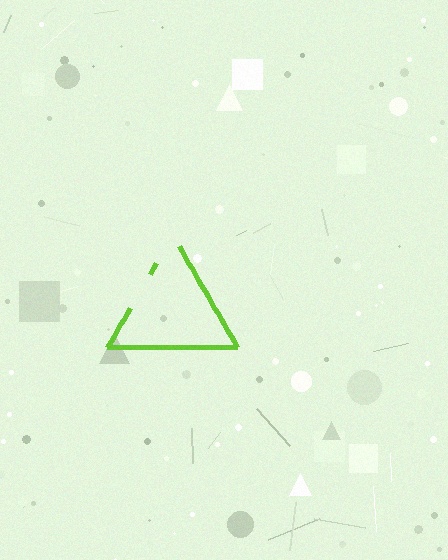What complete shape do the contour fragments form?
The contour fragments form a triangle.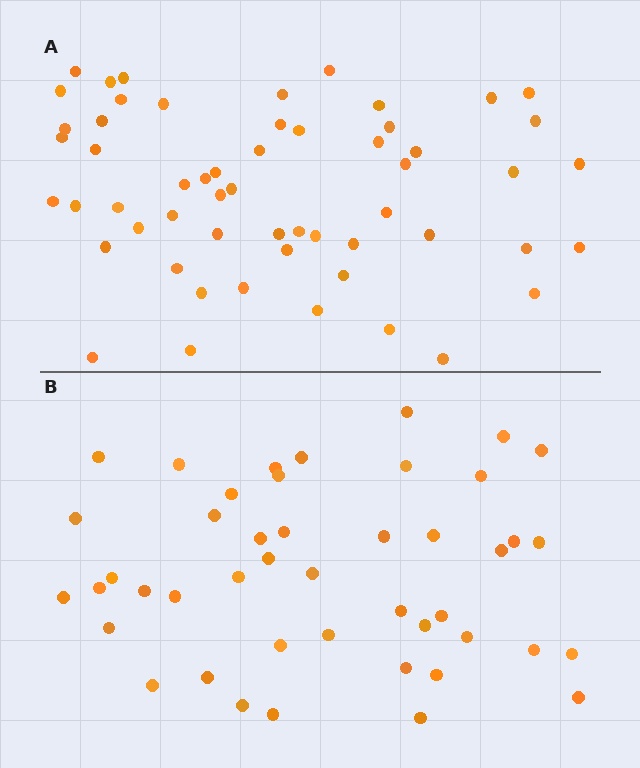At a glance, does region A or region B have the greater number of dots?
Region A (the top region) has more dots.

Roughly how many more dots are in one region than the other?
Region A has roughly 12 or so more dots than region B.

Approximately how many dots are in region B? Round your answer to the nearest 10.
About 40 dots. (The exact count is 45, which rounds to 40.)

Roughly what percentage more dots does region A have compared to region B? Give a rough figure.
About 25% more.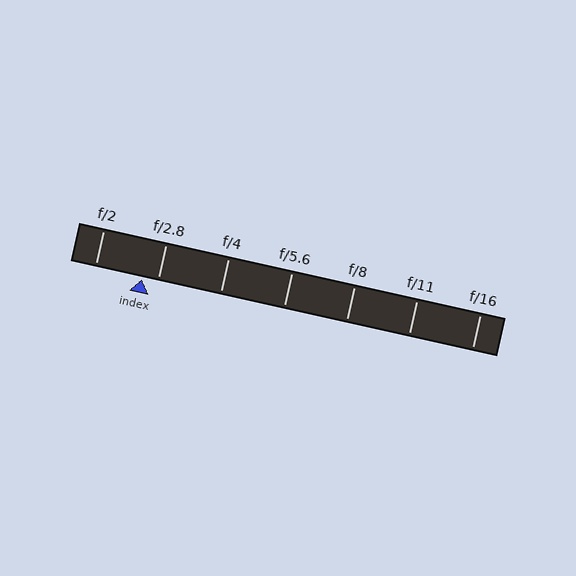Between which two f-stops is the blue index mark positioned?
The index mark is between f/2 and f/2.8.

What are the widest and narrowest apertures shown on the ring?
The widest aperture shown is f/2 and the narrowest is f/16.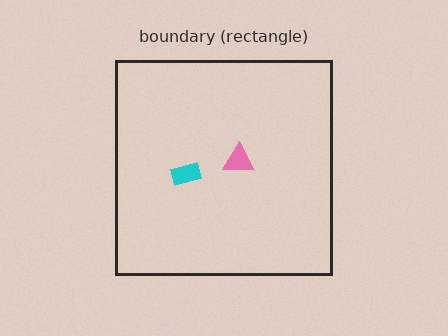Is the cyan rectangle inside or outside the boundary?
Inside.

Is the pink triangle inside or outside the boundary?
Inside.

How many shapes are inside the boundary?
2 inside, 0 outside.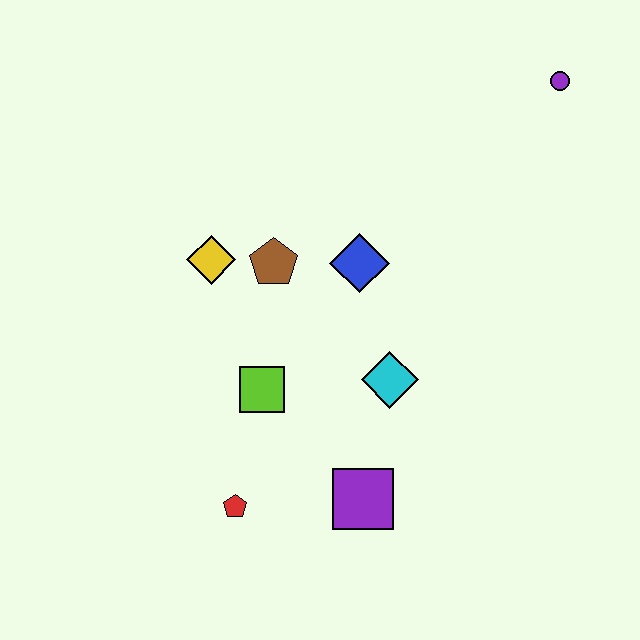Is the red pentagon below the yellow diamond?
Yes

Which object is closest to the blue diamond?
The brown pentagon is closest to the blue diamond.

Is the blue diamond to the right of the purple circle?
No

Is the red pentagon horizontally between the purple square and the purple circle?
No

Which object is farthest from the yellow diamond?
The purple circle is farthest from the yellow diamond.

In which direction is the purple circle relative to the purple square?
The purple circle is above the purple square.